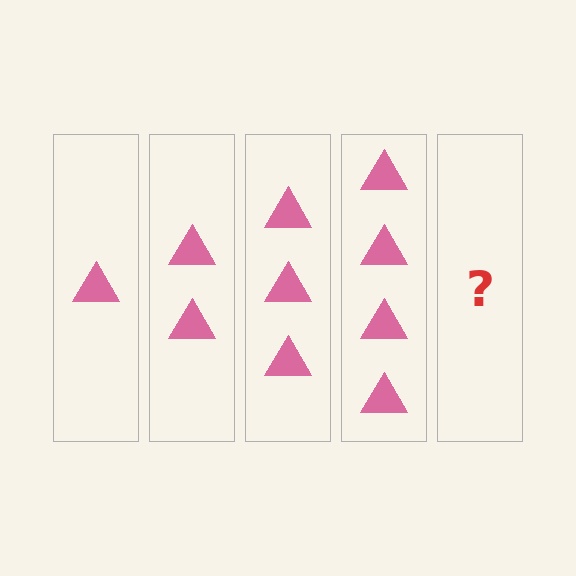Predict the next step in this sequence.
The next step is 5 triangles.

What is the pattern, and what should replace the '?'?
The pattern is that each step adds one more triangle. The '?' should be 5 triangles.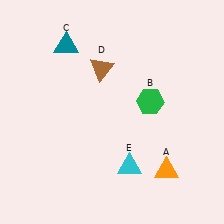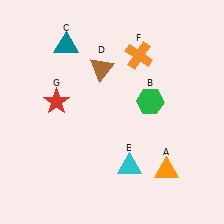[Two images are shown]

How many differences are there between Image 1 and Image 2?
There are 2 differences between the two images.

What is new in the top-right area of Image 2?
An orange cross (F) was added in the top-right area of Image 2.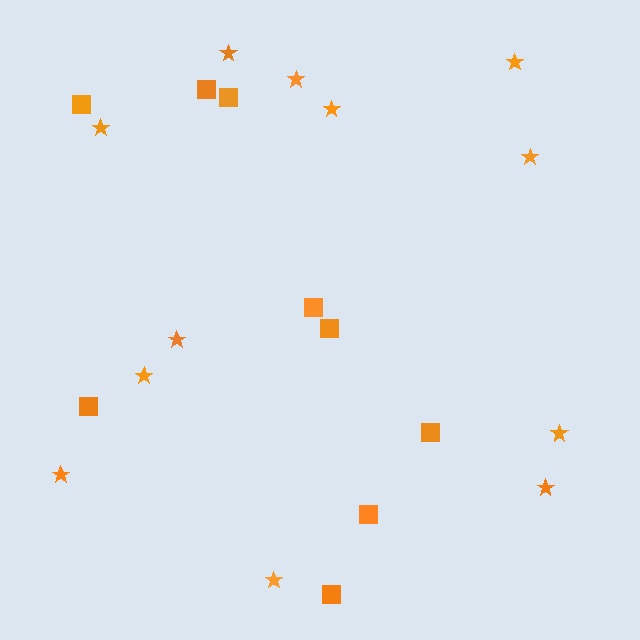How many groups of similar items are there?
There are 2 groups: one group of stars (12) and one group of squares (9).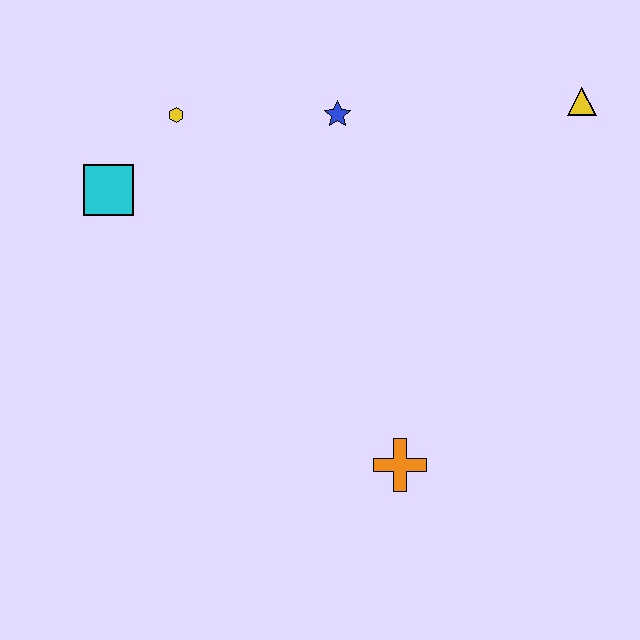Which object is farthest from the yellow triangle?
The cyan square is farthest from the yellow triangle.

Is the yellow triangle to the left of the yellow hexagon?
No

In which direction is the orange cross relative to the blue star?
The orange cross is below the blue star.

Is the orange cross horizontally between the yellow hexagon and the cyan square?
No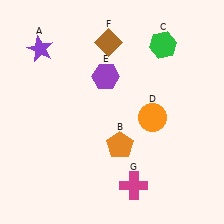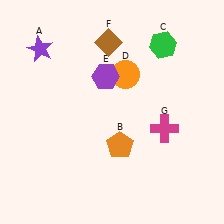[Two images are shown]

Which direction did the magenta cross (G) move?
The magenta cross (G) moved up.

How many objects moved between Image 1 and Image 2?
2 objects moved between the two images.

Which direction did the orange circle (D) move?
The orange circle (D) moved up.